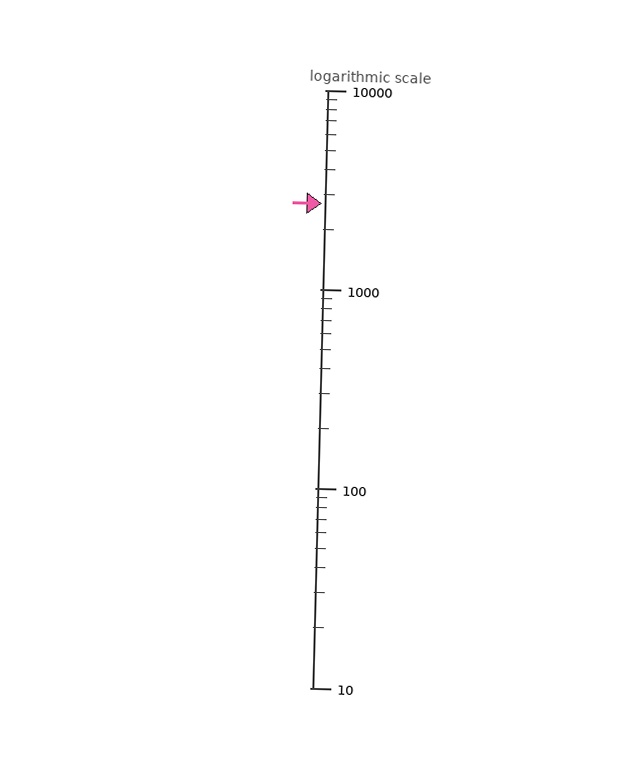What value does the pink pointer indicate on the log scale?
The pointer indicates approximately 2700.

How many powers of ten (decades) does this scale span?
The scale spans 3 decades, from 10 to 10000.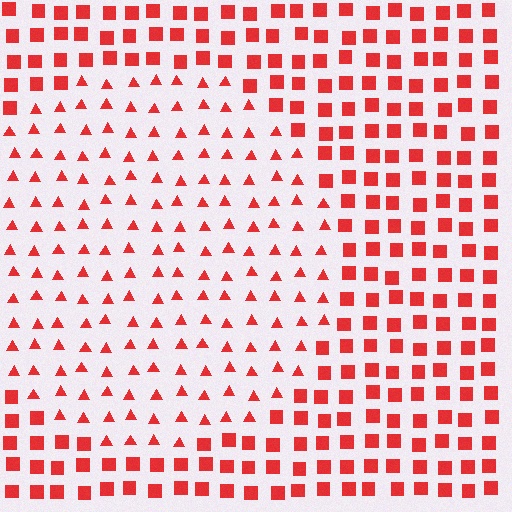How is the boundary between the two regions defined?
The boundary is defined by a change in element shape: triangles inside vs. squares outside. All elements share the same color and spacing.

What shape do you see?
I see a circle.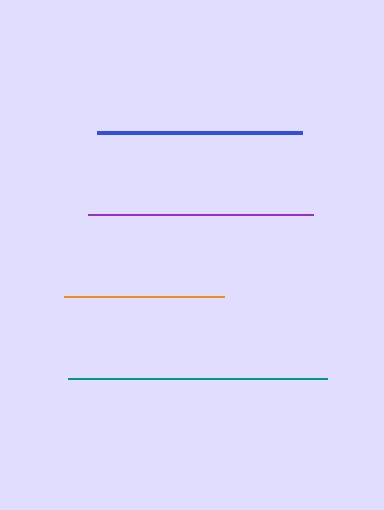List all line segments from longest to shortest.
From longest to shortest: teal, purple, blue, orange.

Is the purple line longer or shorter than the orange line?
The purple line is longer than the orange line.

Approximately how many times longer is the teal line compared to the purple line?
The teal line is approximately 1.1 times the length of the purple line.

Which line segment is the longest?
The teal line is the longest at approximately 259 pixels.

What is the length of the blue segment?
The blue segment is approximately 204 pixels long.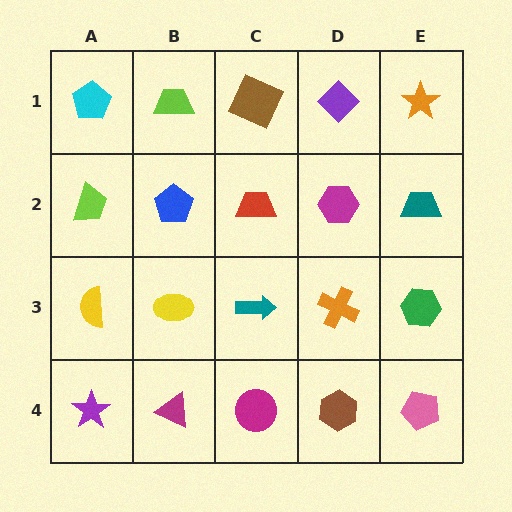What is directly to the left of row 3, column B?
A yellow semicircle.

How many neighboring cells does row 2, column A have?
3.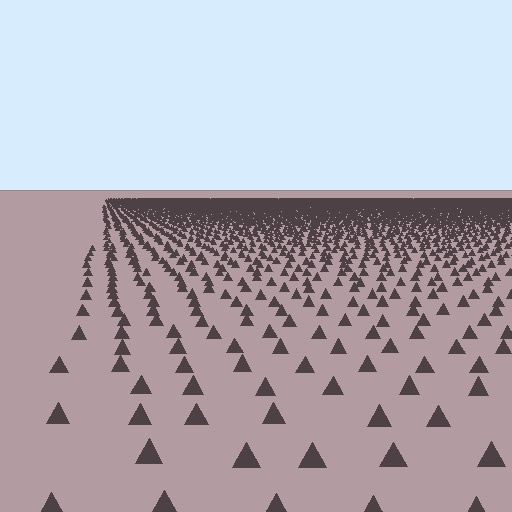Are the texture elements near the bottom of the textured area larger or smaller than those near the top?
Larger. Near the bottom, elements are closer to the viewer and appear at a bigger on-screen size.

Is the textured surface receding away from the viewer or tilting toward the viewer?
The surface is receding away from the viewer. Texture elements get smaller and denser toward the top.